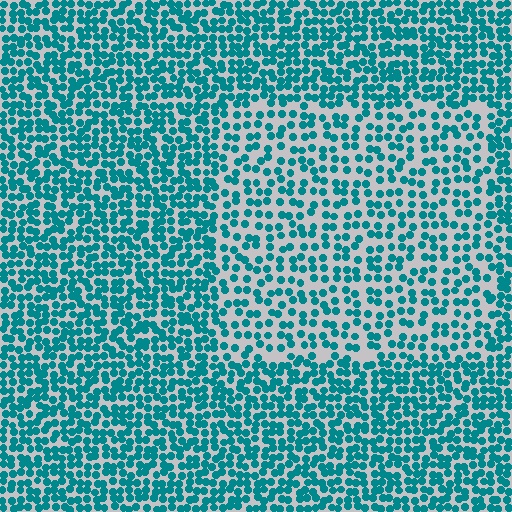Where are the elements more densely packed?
The elements are more densely packed outside the rectangle boundary.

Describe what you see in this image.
The image contains small teal elements arranged at two different densities. A rectangle-shaped region is visible where the elements are less densely packed than the surrounding area.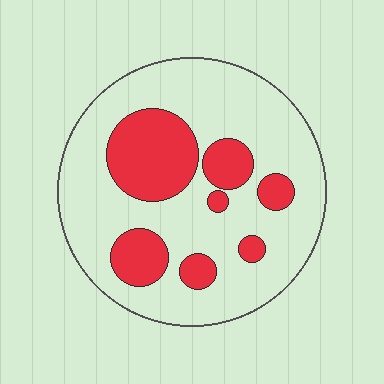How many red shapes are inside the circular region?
7.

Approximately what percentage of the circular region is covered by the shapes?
Approximately 25%.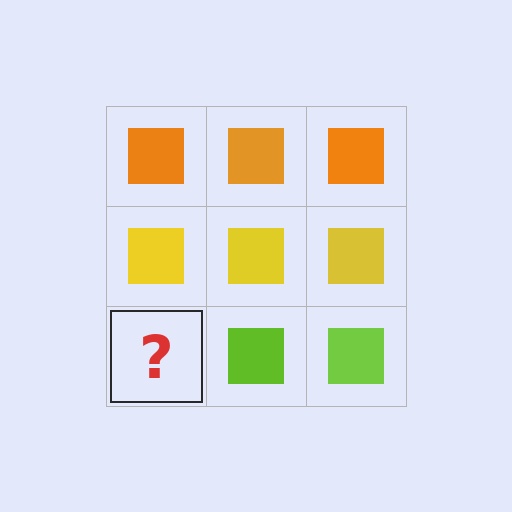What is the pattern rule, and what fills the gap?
The rule is that each row has a consistent color. The gap should be filled with a lime square.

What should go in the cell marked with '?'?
The missing cell should contain a lime square.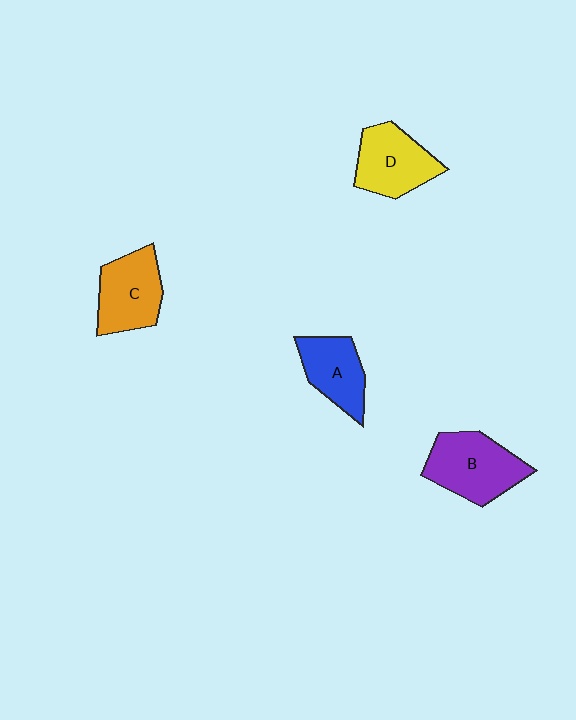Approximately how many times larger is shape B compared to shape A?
Approximately 1.3 times.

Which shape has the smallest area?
Shape A (blue).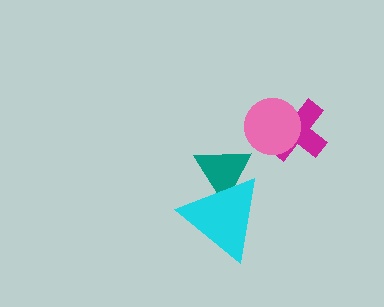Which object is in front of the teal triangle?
The cyan triangle is in front of the teal triangle.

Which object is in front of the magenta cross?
The pink circle is in front of the magenta cross.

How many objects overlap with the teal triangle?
1 object overlaps with the teal triangle.